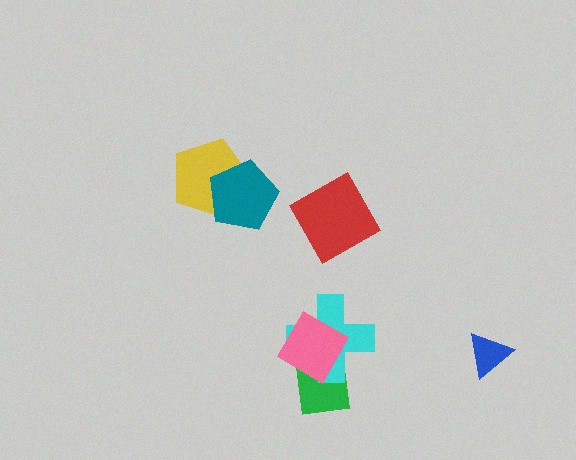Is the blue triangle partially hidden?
No, no other shape covers it.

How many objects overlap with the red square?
0 objects overlap with the red square.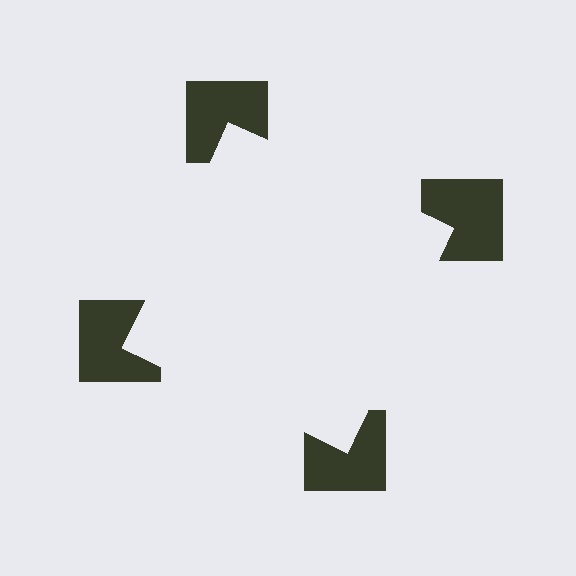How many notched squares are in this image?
There are 4 — one at each vertex of the illusory square.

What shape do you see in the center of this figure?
An illusory square — its edges are inferred from the aligned wedge cuts in the notched squares, not physically drawn.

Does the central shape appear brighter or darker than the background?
It typically appears slightly brighter than the background, even though no actual brightness change is drawn.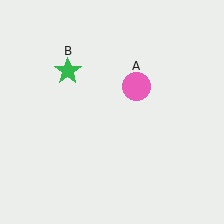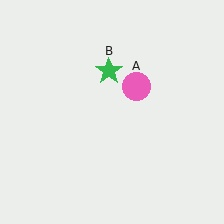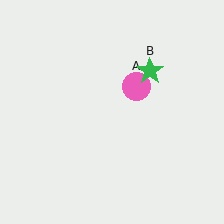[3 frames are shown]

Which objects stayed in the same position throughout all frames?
Pink circle (object A) remained stationary.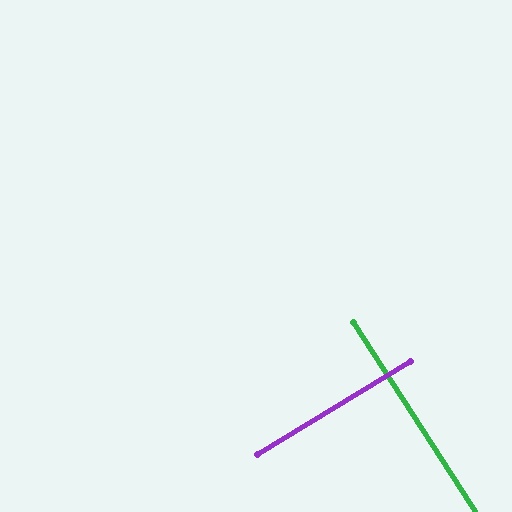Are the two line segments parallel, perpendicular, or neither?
Perpendicular — they meet at approximately 88°.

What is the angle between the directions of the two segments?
Approximately 88 degrees.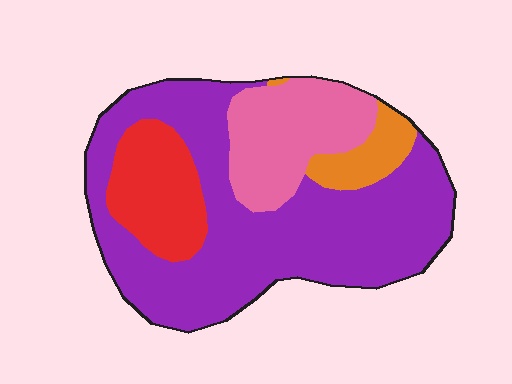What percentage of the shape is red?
Red covers roughly 15% of the shape.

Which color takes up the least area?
Orange, at roughly 5%.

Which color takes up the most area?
Purple, at roughly 60%.